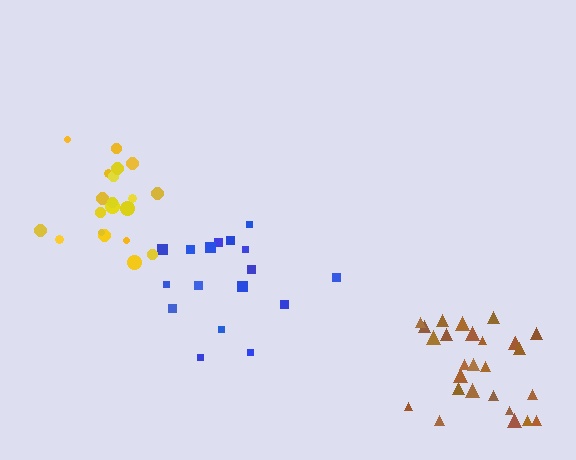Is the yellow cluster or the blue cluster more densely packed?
Yellow.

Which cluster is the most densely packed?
Brown.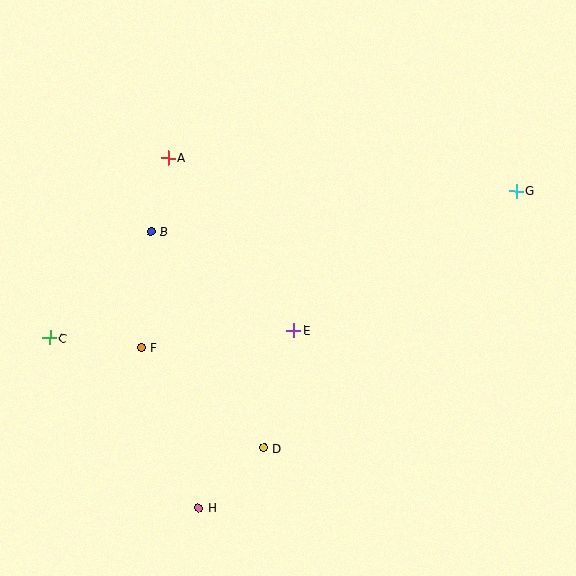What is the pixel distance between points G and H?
The distance between G and H is 449 pixels.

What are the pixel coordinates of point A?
Point A is at (168, 158).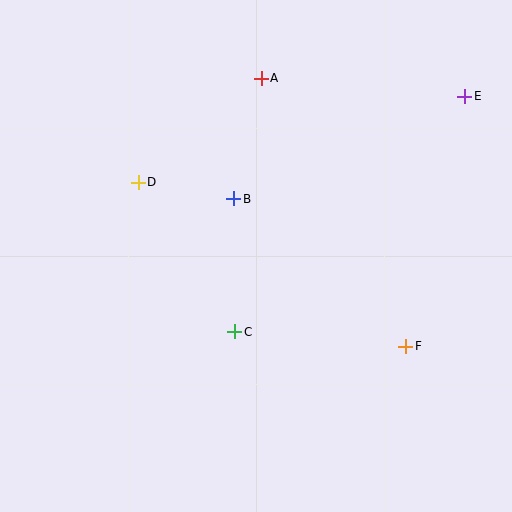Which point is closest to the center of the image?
Point B at (234, 199) is closest to the center.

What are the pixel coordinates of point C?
Point C is at (235, 332).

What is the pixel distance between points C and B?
The distance between C and B is 133 pixels.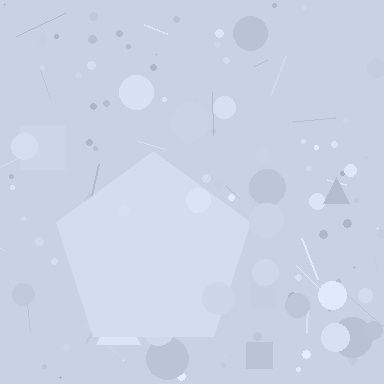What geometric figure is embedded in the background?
A pentagon is embedded in the background.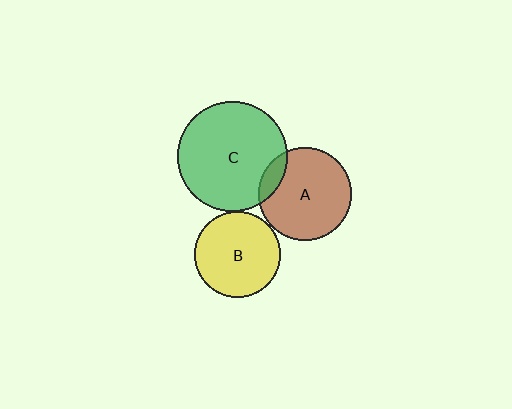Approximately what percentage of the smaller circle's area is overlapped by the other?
Approximately 10%.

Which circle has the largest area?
Circle C (green).